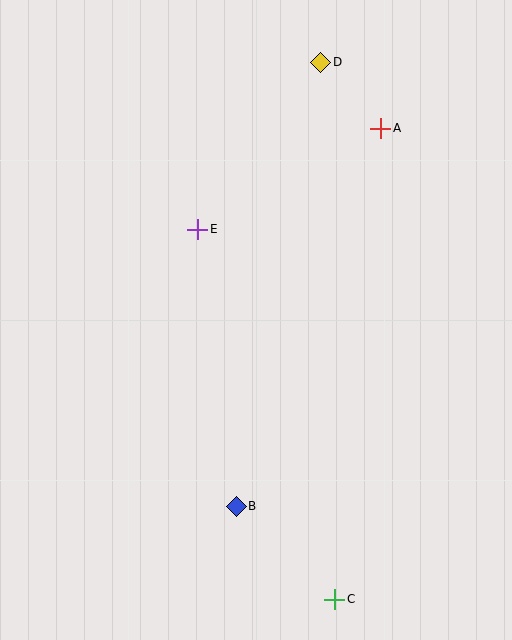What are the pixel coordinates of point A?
Point A is at (381, 128).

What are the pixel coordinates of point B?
Point B is at (236, 506).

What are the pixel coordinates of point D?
Point D is at (321, 62).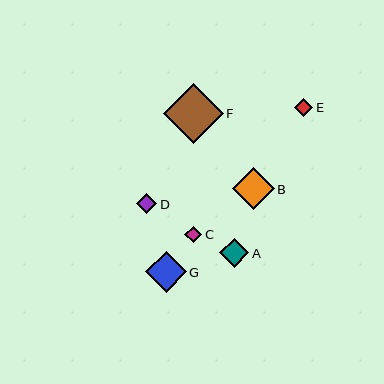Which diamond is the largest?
Diamond F is the largest with a size of approximately 60 pixels.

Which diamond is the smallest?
Diamond C is the smallest with a size of approximately 17 pixels.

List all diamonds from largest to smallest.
From largest to smallest: F, B, G, A, D, E, C.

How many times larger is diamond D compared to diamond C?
Diamond D is approximately 1.2 times the size of diamond C.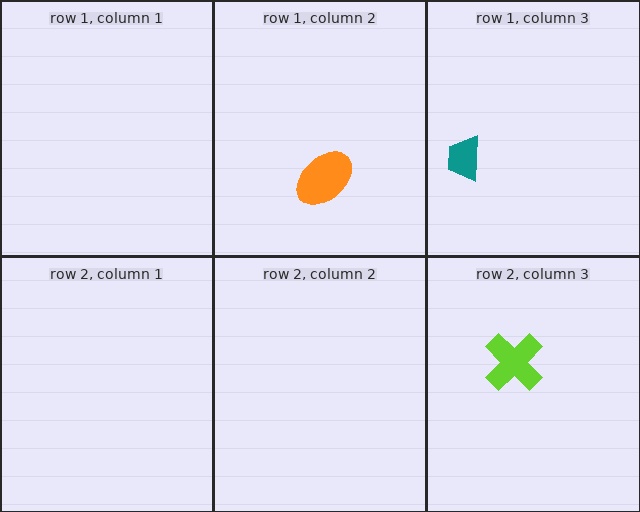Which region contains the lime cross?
The row 2, column 3 region.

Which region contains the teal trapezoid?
The row 1, column 3 region.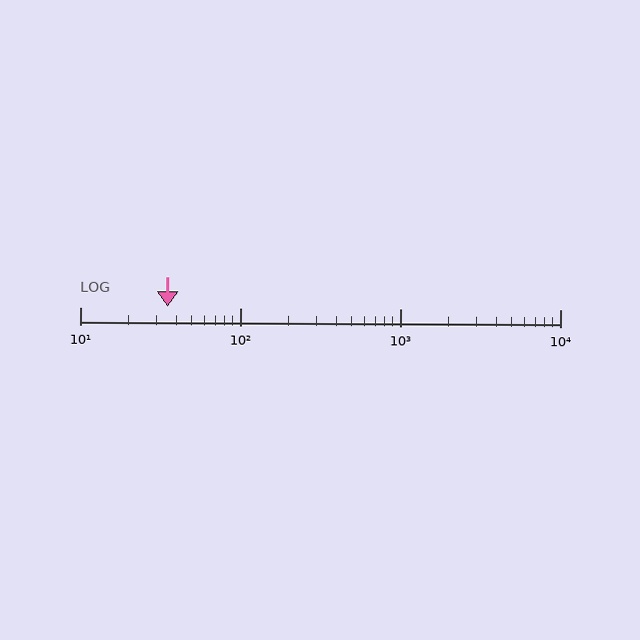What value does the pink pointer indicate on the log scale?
The pointer indicates approximately 35.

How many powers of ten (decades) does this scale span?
The scale spans 3 decades, from 10 to 10000.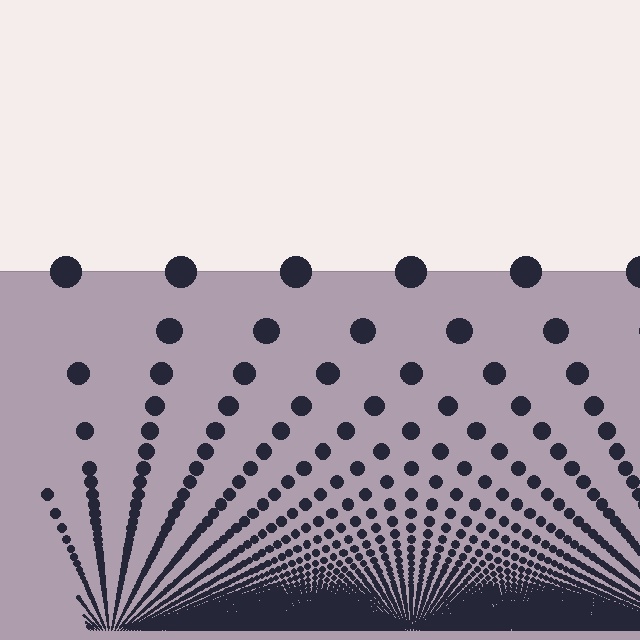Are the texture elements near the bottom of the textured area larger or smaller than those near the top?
Smaller. The gradient is inverted — elements near the bottom are smaller and denser.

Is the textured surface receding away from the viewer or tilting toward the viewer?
The surface appears to tilt toward the viewer. Texture elements get larger and sparser toward the top.